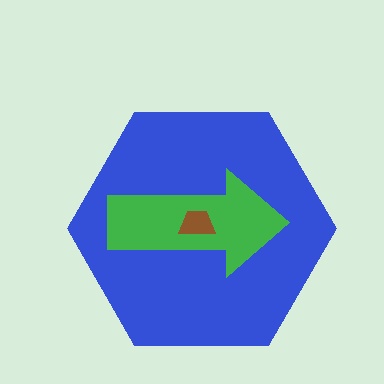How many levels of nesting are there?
3.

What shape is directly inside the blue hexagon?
The green arrow.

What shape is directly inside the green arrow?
The brown trapezoid.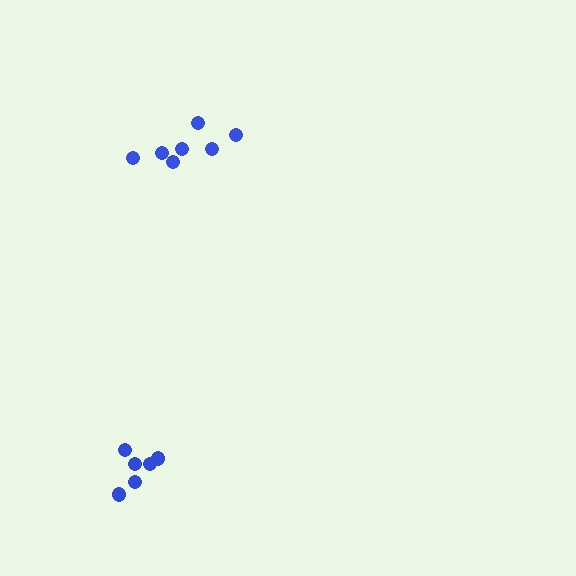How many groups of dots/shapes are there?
There are 2 groups.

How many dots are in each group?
Group 1: 6 dots, Group 2: 7 dots (13 total).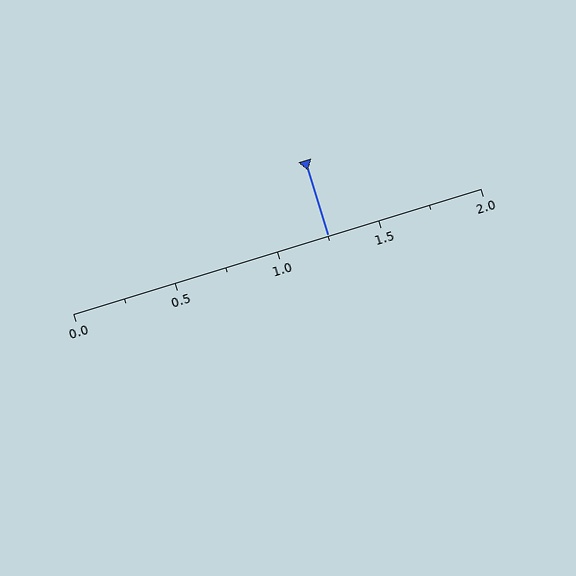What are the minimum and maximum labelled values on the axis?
The axis runs from 0.0 to 2.0.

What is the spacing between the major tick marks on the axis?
The major ticks are spaced 0.5 apart.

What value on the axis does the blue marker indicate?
The marker indicates approximately 1.25.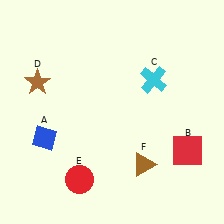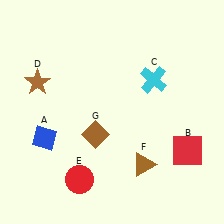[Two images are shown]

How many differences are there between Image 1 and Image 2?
There is 1 difference between the two images.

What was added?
A brown diamond (G) was added in Image 2.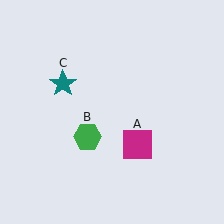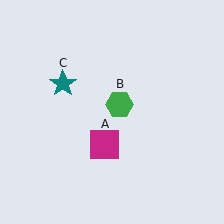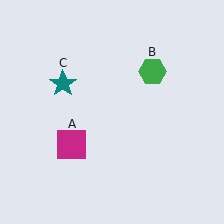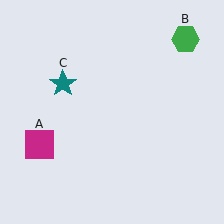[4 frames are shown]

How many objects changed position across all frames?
2 objects changed position: magenta square (object A), green hexagon (object B).